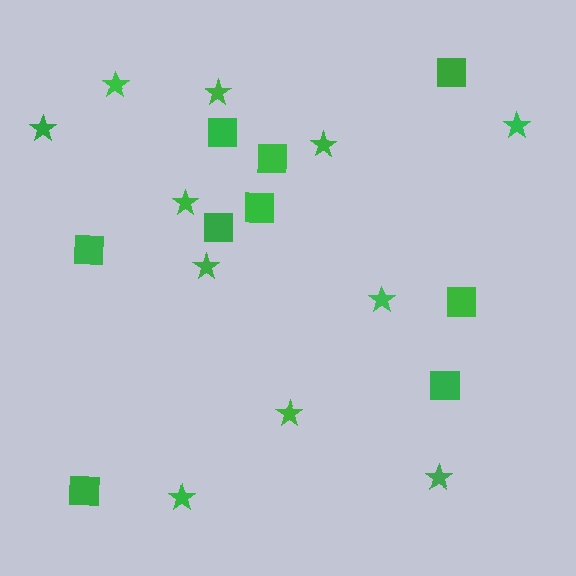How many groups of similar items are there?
There are 2 groups: one group of stars (11) and one group of squares (9).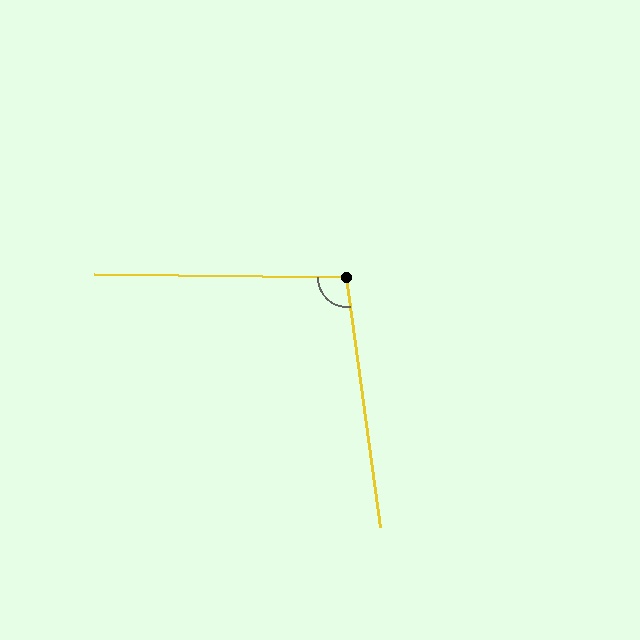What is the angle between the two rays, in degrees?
Approximately 98 degrees.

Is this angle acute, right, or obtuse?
It is obtuse.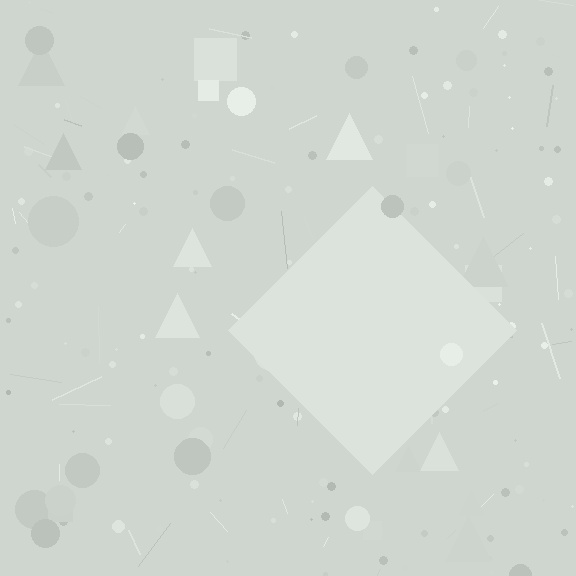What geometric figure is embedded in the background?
A diamond is embedded in the background.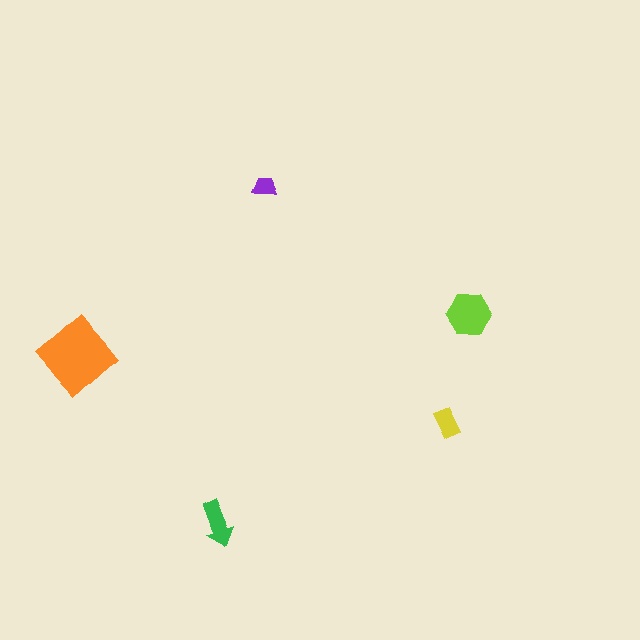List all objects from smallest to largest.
The purple trapezoid, the yellow rectangle, the green arrow, the lime hexagon, the orange diamond.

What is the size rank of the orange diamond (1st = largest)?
1st.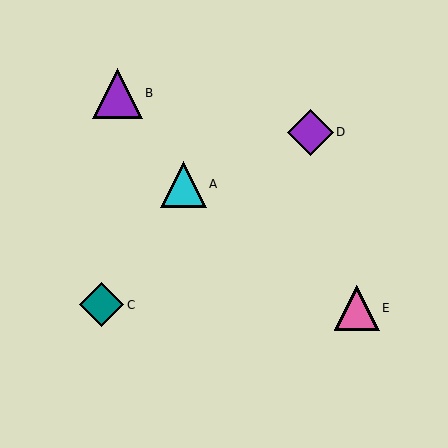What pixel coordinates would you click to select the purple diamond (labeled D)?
Click at (310, 132) to select the purple diamond D.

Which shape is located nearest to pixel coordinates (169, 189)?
The cyan triangle (labeled A) at (183, 184) is nearest to that location.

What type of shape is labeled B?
Shape B is a purple triangle.